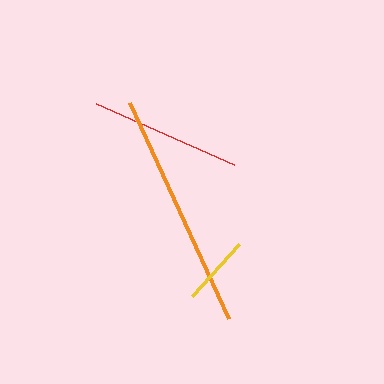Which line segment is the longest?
The orange line is the longest at approximately 238 pixels.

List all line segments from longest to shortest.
From longest to shortest: orange, red, yellow.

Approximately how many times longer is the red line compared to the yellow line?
The red line is approximately 2.1 times the length of the yellow line.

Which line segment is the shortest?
The yellow line is the shortest at approximately 70 pixels.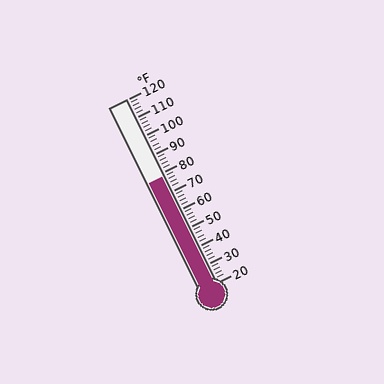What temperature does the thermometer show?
The thermometer shows approximately 78°F.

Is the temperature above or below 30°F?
The temperature is above 30°F.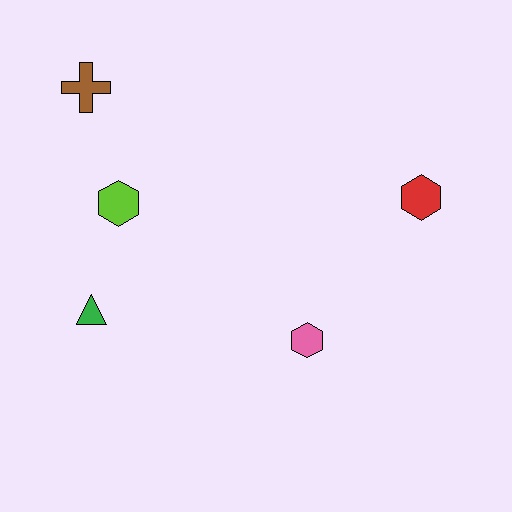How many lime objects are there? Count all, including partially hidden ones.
There is 1 lime object.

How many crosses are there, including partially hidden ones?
There is 1 cross.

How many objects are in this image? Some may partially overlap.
There are 5 objects.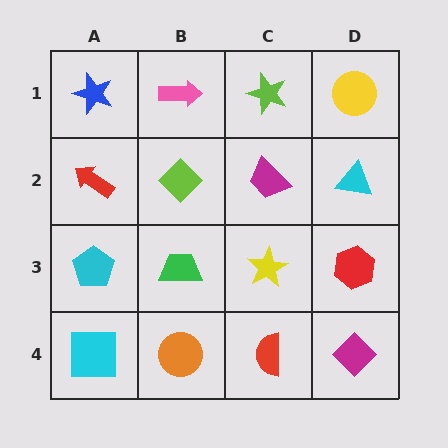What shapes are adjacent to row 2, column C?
A lime star (row 1, column C), a yellow star (row 3, column C), a lime diamond (row 2, column B), a cyan triangle (row 2, column D).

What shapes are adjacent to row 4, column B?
A green trapezoid (row 3, column B), a cyan square (row 4, column A), a red semicircle (row 4, column C).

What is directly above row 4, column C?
A yellow star.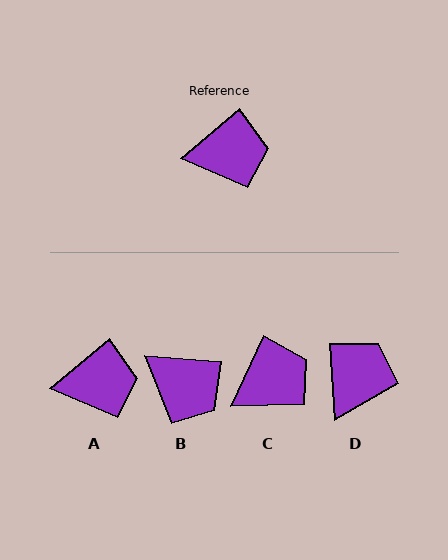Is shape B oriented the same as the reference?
No, it is off by about 44 degrees.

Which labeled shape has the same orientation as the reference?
A.